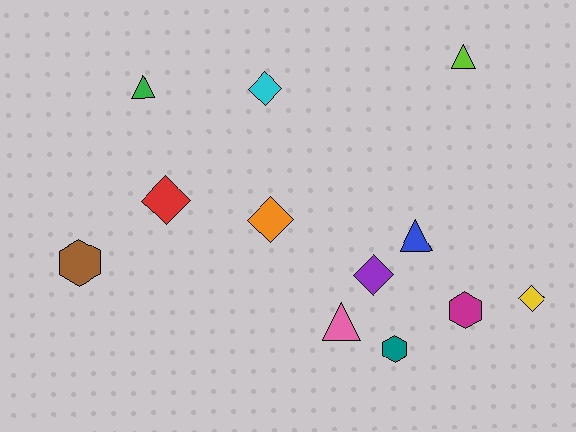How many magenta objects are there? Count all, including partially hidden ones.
There is 1 magenta object.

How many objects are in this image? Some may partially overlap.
There are 12 objects.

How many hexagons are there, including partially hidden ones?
There are 3 hexagons.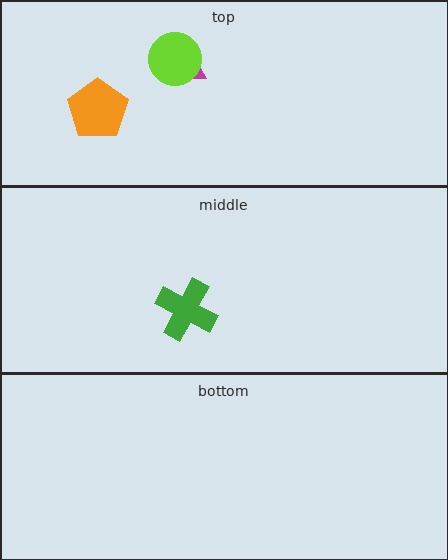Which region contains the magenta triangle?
The top region.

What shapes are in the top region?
The orange pentagon, the magenta triangle, the lime circle.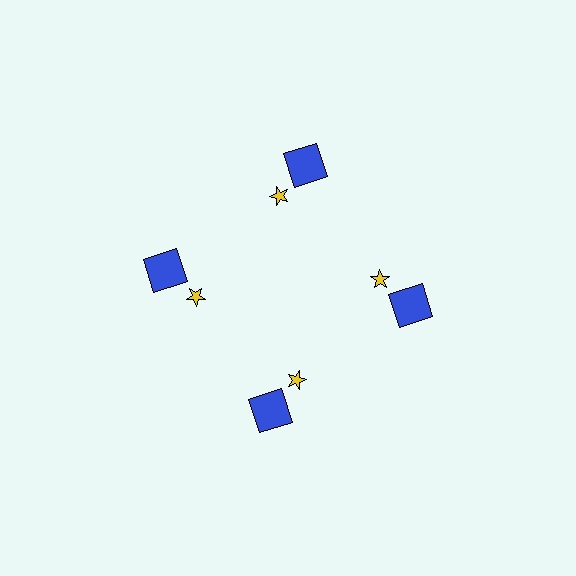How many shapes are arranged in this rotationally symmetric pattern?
There are 8 shapes, arranged in 4 groups of 2.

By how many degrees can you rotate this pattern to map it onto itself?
The pattern maps onto itself every 90 degrees of rotation.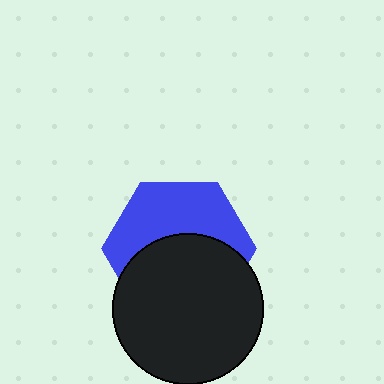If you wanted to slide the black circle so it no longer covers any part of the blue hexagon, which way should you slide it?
Slide it down — that is the most direct way to separate the two shapes.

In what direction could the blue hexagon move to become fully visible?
The blue hexagon could move up. That would shift it out from behind the black circle entirely.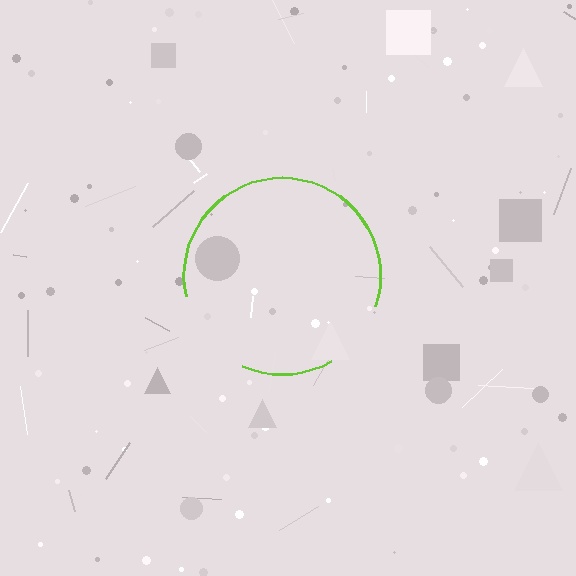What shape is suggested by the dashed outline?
The dashed outline suggests a circle.